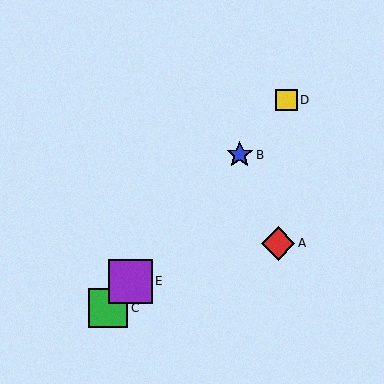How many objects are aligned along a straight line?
4 objects (B, C, D, E) are aligned along a straight line.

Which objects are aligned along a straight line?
Objects B, C, D, E are aligned along a straight line.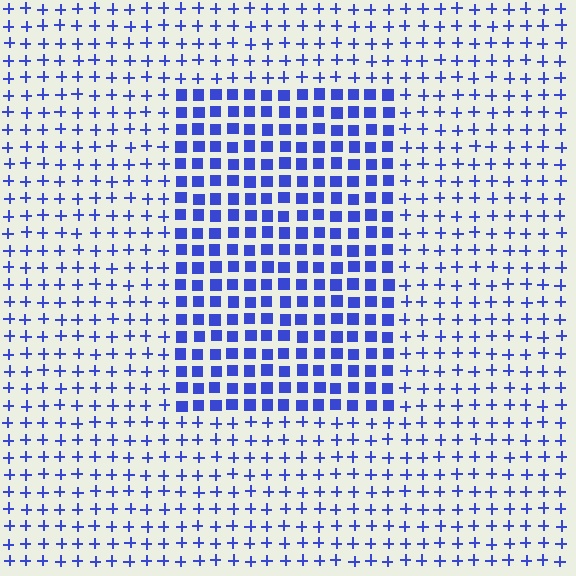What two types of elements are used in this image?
The image uses squares inside the rectangle region and plus signs outside it.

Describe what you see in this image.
The image is filled with small blue elements arranged in a uniform grid. A rectangle-shaped region contains squares, while the surrounding area contains plus signs. The boundary is defined purely by the change in element shape.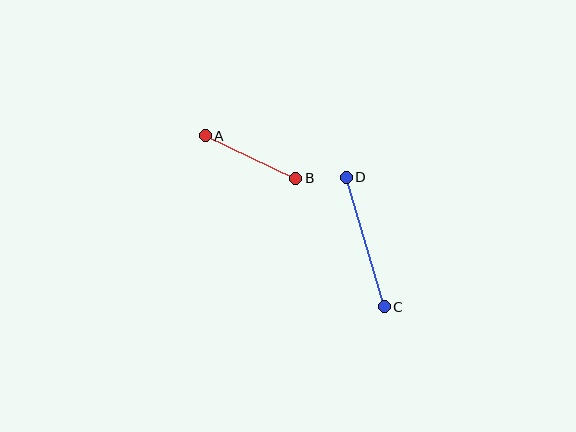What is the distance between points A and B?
The distance is approximately 100 pixels.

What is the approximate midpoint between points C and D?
The midpoint is at approximately (365, 242) pixels.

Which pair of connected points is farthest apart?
Points C and D are farthest apart.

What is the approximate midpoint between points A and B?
The midpoint is at approximately (250, 157) pixels.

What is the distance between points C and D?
The distance is approximately 135 pixels.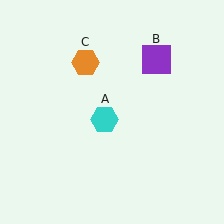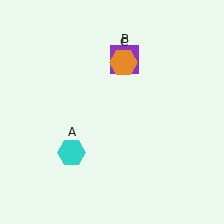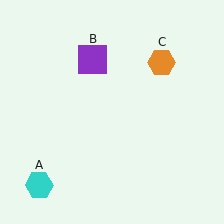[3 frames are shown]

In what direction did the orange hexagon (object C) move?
The orange hexagon (object C) moved right.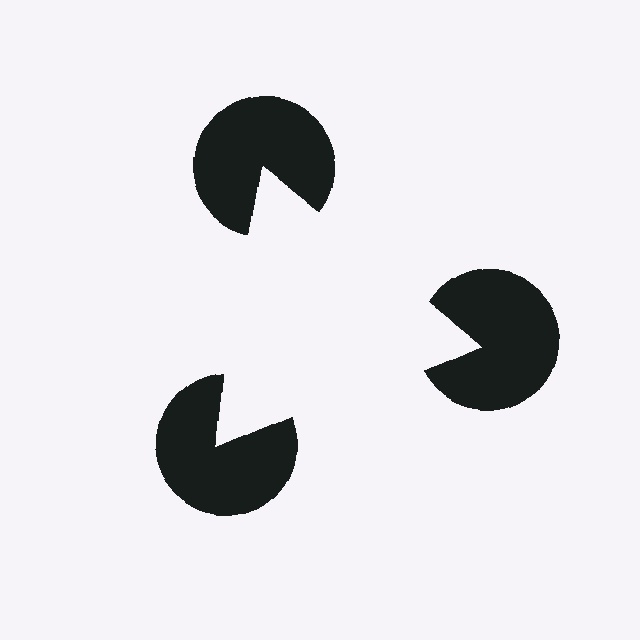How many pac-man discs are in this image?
There are 3 — one at each vertex of the illusory triangle.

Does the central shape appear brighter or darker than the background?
It typically appears slightly brighter than the background, even though no actual brightness change is drawn.